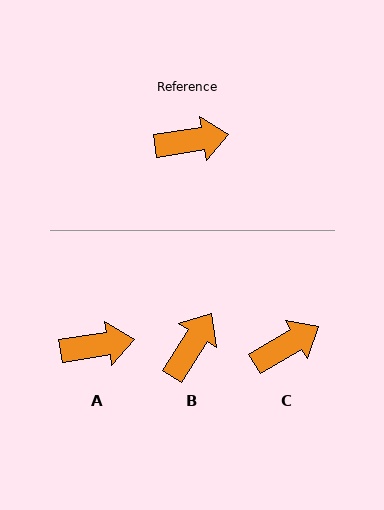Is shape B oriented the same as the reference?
No, it is off by about 49 degrees.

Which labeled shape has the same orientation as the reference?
A.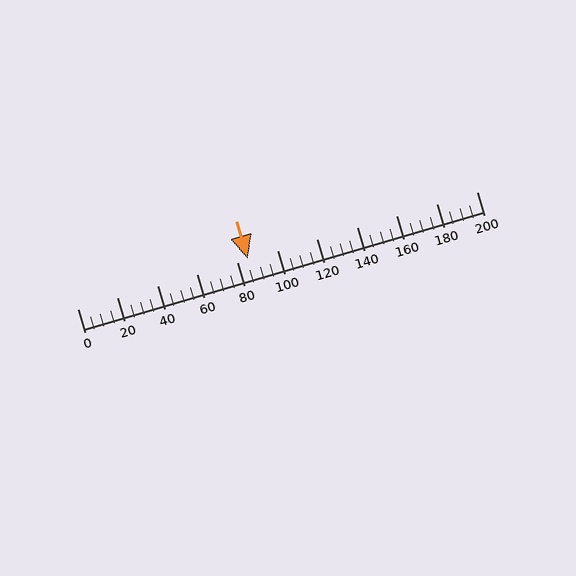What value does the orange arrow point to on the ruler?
The orange arrow points to approximately 85.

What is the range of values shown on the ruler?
The ruler shows values from 0 to 200.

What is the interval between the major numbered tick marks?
The major tick marks are spaced 20 units apart.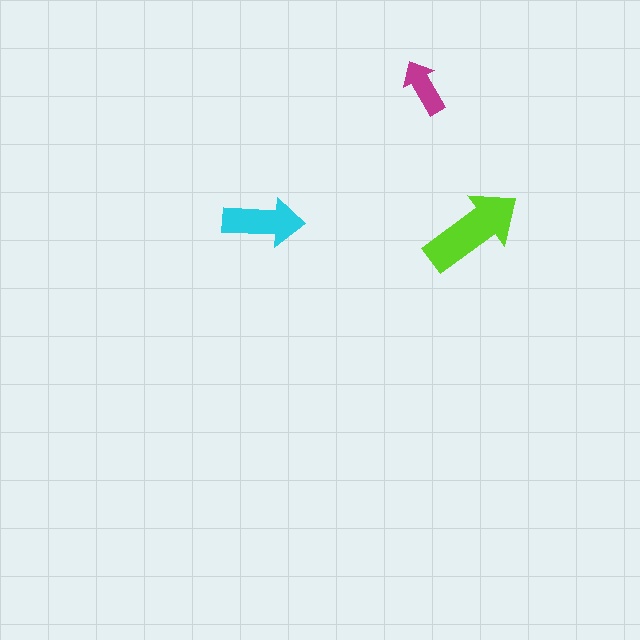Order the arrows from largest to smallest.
the lime one, the cyan one, the magenta one.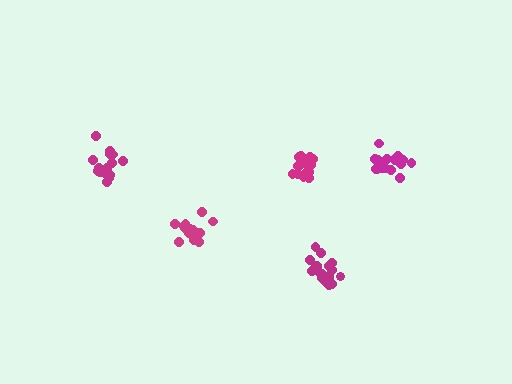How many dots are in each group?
Group 1: 18 dots, Group 2: 16 dots, Group 3: 21 dots, Group 4: 18 dots, Group 5: 19 dots (92 total).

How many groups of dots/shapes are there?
There are 5 groups.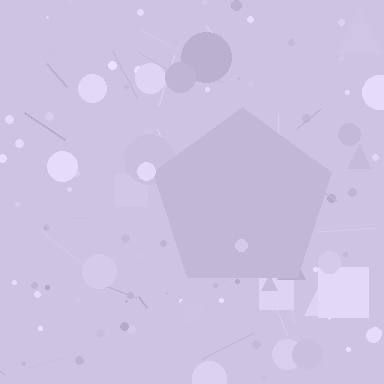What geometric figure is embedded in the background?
A pentagon is embedded in the background.